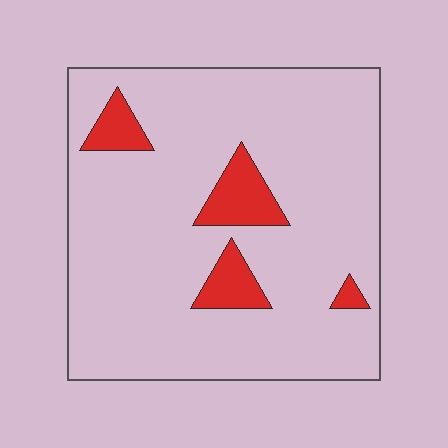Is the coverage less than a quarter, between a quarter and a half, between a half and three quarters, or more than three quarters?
Less than a quarter.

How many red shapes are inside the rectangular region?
4.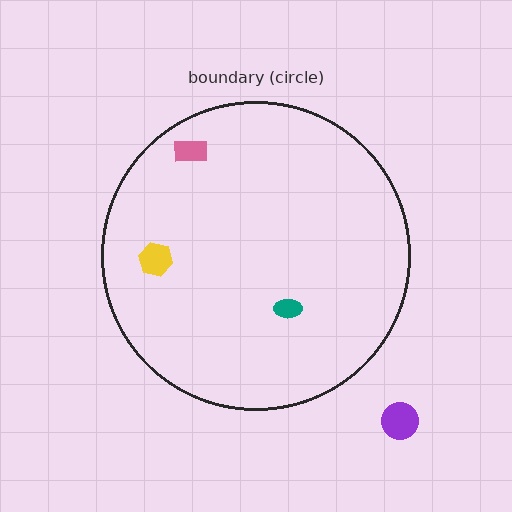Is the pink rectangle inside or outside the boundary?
Inside.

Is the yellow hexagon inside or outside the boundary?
Inside.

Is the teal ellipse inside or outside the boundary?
Inside.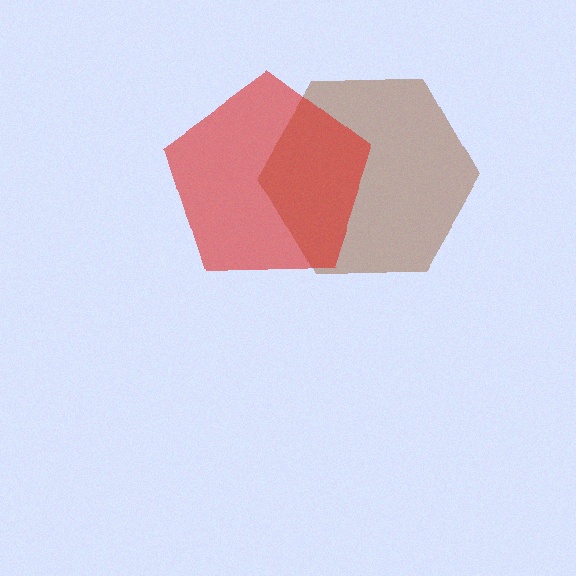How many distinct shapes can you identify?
There are 2 distinct shapes: a brown hexagon, a red pentagon.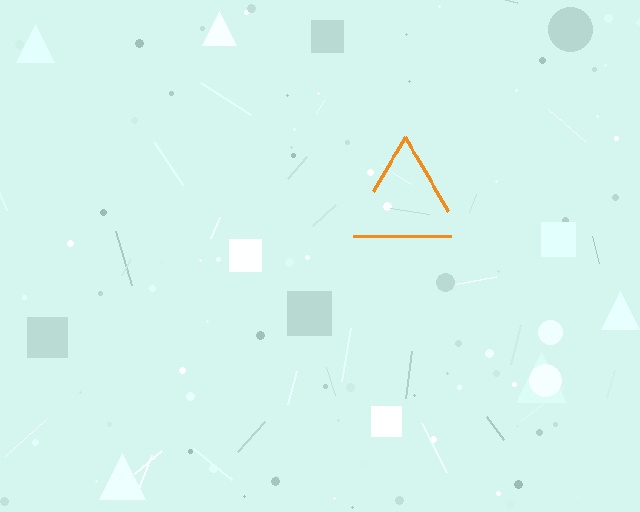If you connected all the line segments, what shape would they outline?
They would outline a triangle.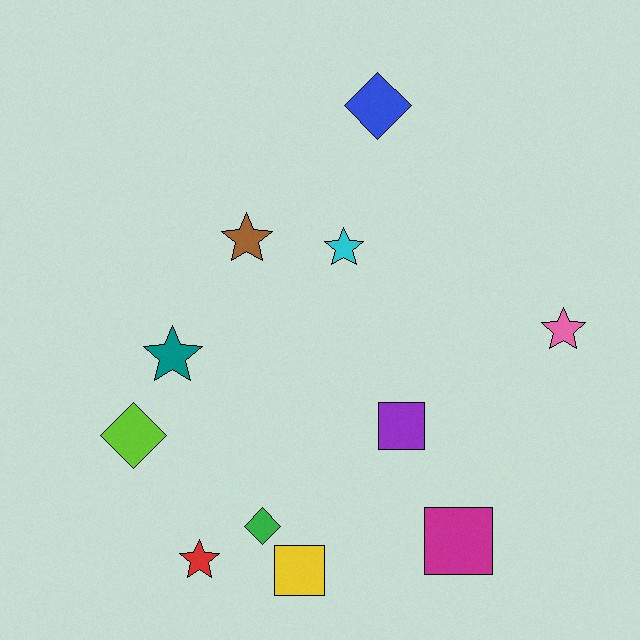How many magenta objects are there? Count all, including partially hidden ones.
There is 1 magenta object.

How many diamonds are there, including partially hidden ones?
There are 3 diamonds.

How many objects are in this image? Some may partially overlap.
There are 11 objects.